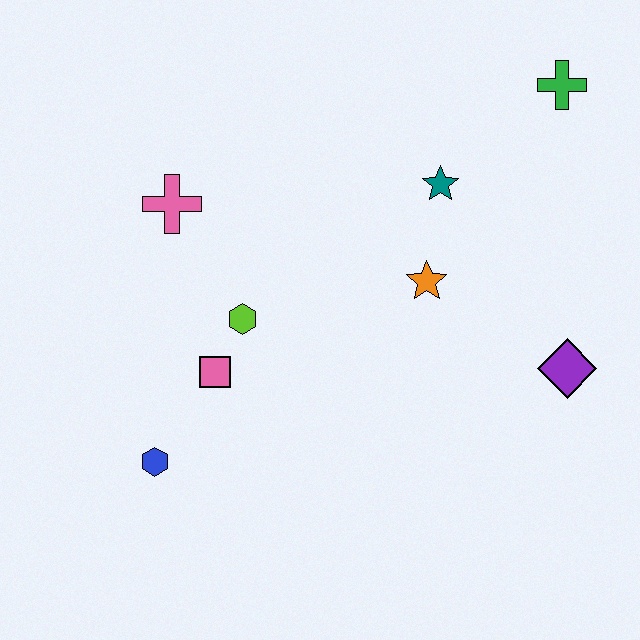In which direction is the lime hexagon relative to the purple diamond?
The lime hexagon is to the left of the purple diamond.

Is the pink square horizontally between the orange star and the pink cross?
Yes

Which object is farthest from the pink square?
The green cross is farthest from the pink square.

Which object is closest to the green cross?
The teal star is closest to the green cross.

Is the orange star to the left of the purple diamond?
Yes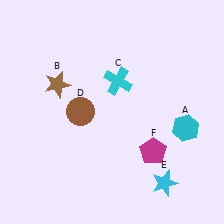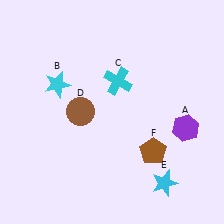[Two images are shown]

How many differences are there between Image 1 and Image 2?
There are 3 differences between the two images.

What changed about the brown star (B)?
In Image 1, B is brown. In Image 2, it changed to cyan.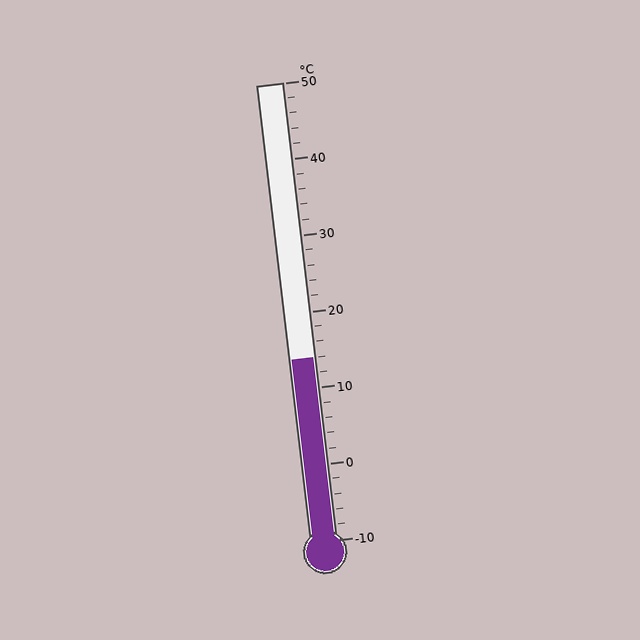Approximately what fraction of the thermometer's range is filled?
The thermometer is filled to approximately 40% of its range.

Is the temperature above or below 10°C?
The temperature is above 10°C.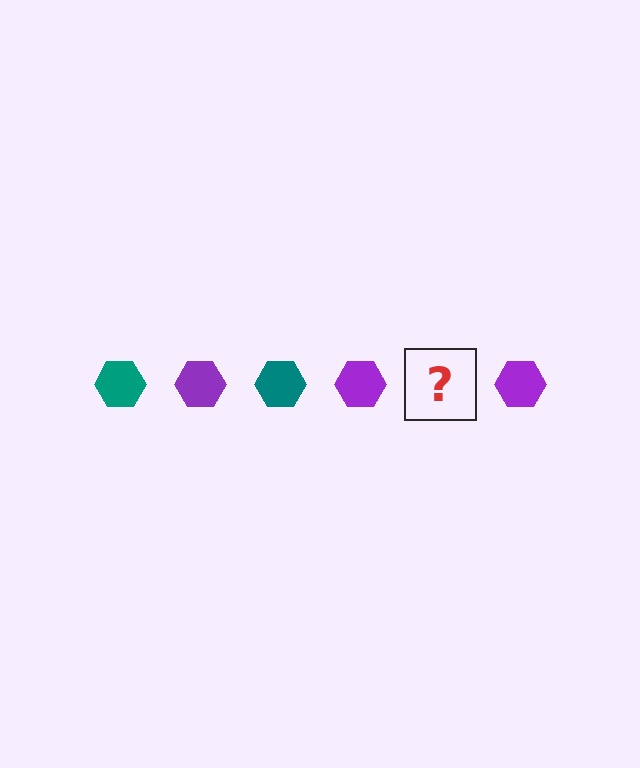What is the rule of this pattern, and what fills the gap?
The rule is that the pattern cycles through teal, purple hexagons. The gap should be filled with a teal hexagon.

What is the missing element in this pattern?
The missing element is a teal hexagon.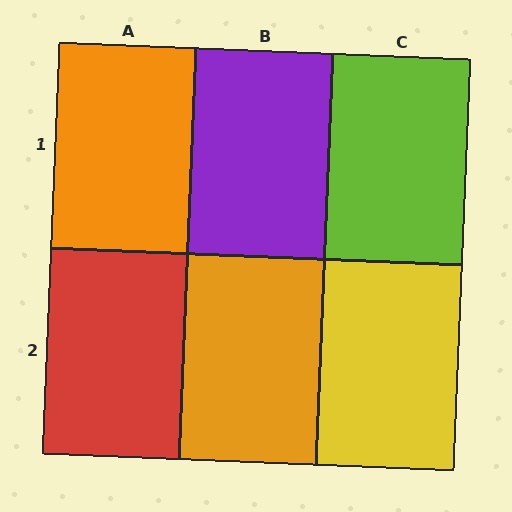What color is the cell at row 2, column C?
Yellow.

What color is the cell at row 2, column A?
Red.